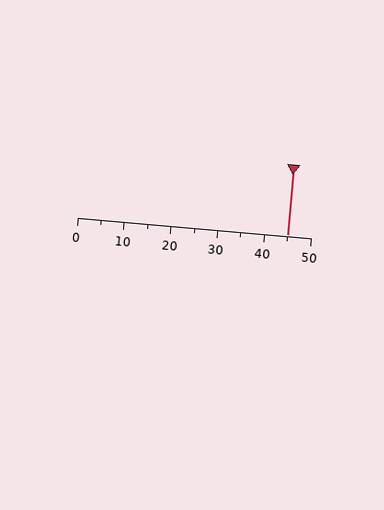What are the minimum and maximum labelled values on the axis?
The axis runs from 0 to 50.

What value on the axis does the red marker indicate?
The marker indicates approximately 45.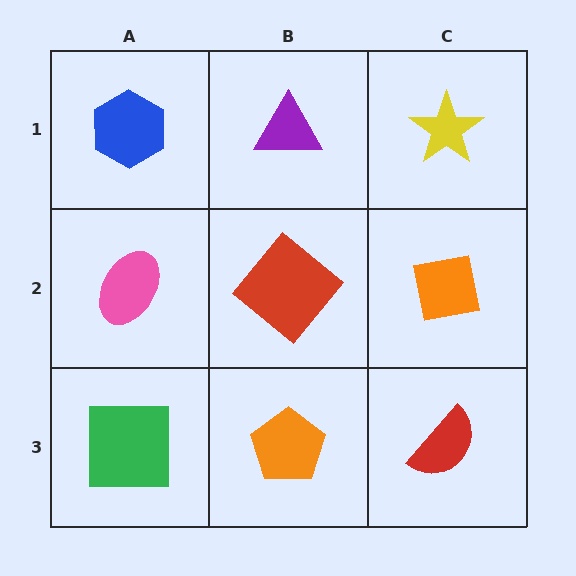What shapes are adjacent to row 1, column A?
A pink ellipse (row 2, column A), a purple triangle (row 1, column B).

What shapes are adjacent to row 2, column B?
A purple triangle (row 1, column B), an orange pentagon (row 3, column B), a pink ellipse (row 2, column A), an orange square (row 2, column C).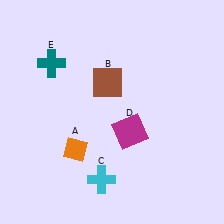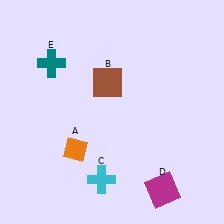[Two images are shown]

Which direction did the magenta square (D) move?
The magenta square (D) moved down.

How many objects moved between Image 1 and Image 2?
1 object moved between the two images.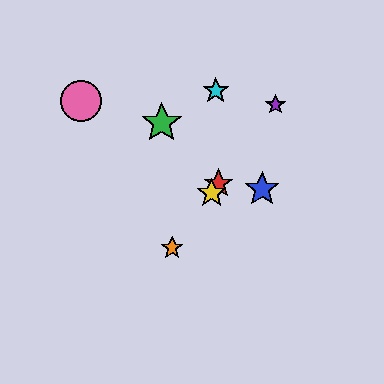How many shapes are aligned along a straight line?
4 shapes (the red star, the yellow star, the purple star, the orange star) are aligned along a straight line.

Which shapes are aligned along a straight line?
The red star, the yellow star, the purple star, the orange star are aligned along a straight line.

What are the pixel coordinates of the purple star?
The purple star is at (276, 105).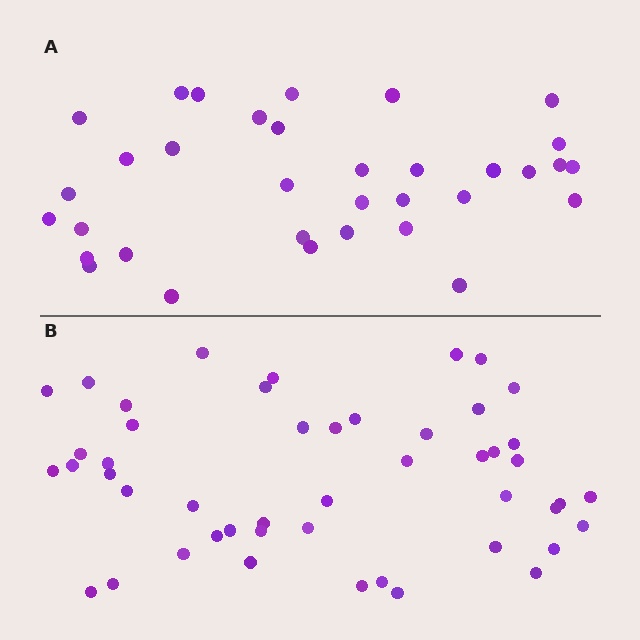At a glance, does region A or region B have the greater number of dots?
Region B (the bottom region) has more dots.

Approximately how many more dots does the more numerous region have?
Region B has approximately 15 more dots than region A.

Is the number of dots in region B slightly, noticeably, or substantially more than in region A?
Region B has noticeably more, but not dramatically so. The ratio is roughly 1.4 to 1.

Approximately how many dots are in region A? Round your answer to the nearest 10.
About 30 dots. (The exact count is 34, which rounds to 30.)